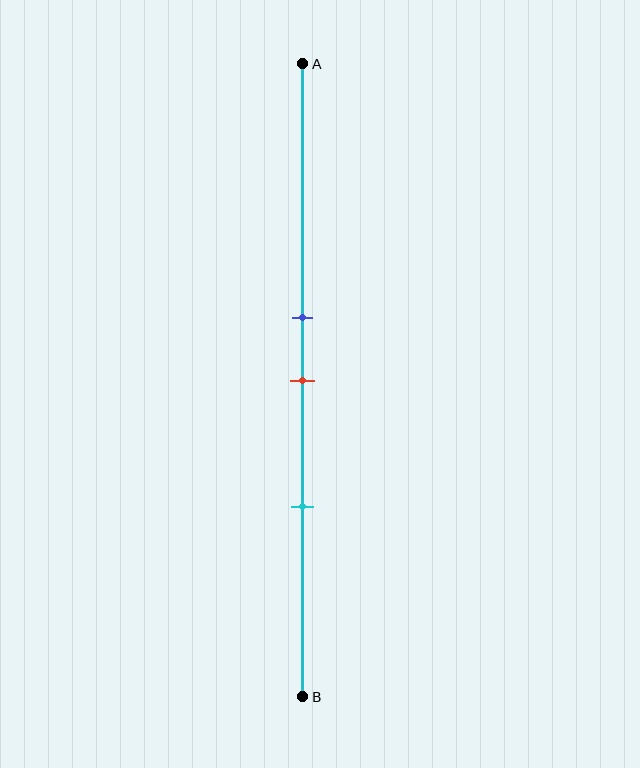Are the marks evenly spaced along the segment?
Yes, the marks are approximately evenly spaced.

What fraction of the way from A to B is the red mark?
The red mark is approximately 50% (0.5) of the way from A to B.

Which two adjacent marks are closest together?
The blue and red marks are the closest adjacent pair.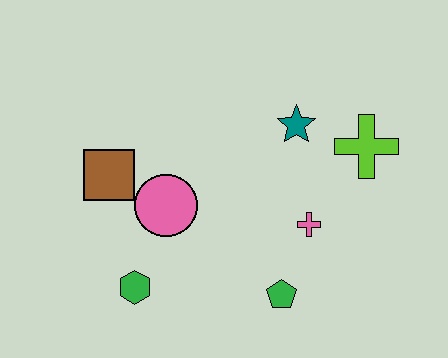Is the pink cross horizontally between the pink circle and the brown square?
No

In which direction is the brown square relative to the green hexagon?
The brown square is above the green hexagon.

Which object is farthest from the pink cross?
The brown square is farthest from the pink cross.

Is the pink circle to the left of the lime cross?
Yes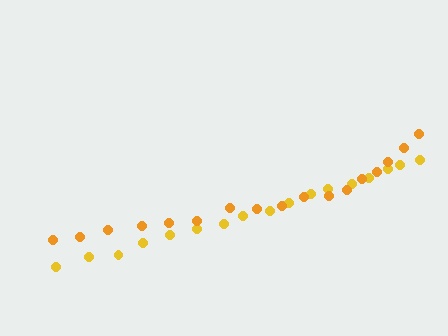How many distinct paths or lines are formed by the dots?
There are 2 distinct paths.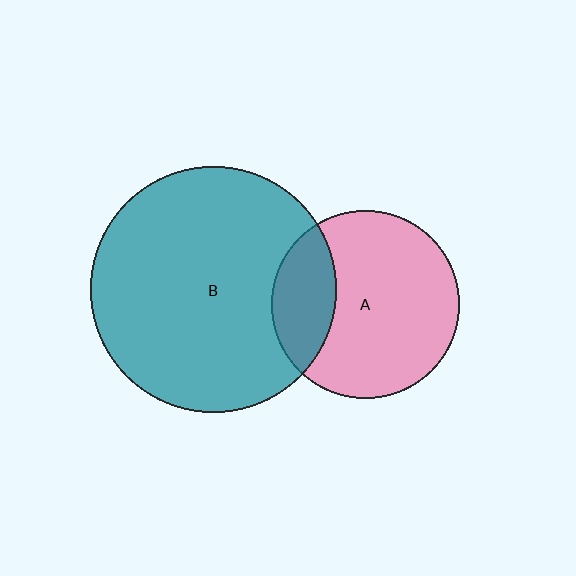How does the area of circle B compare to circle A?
Approximately 1.7 times.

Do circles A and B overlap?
Yes.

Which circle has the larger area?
Circle B (teal).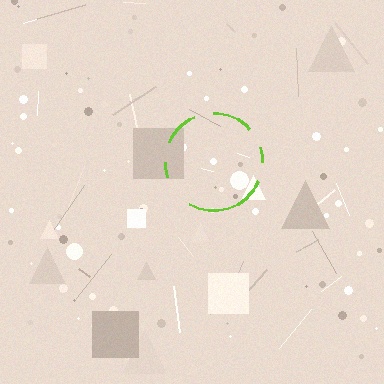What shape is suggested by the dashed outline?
The dashed outline suggests a circle.